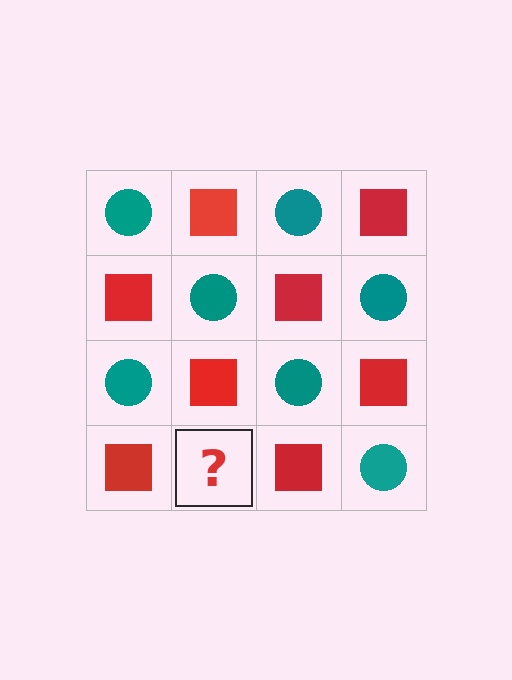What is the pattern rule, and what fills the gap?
The rule is that it alternates teal circle and red square in a checkerboard pattern. The gap should be filled with a teal circle.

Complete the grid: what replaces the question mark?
The question mark should be replaced with a teal circle.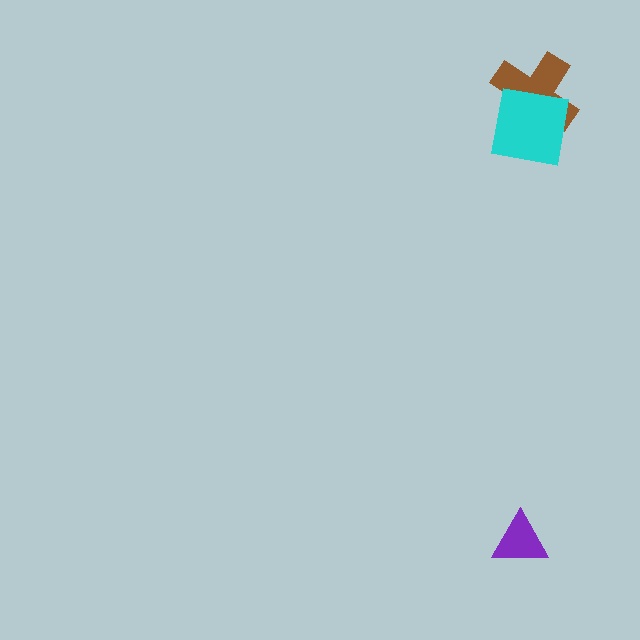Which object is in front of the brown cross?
The cyan square is in front of the brown cross.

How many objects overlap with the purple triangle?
0 objects overlap with the purple triangle.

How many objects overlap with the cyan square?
1 object overlaps with the cyan square.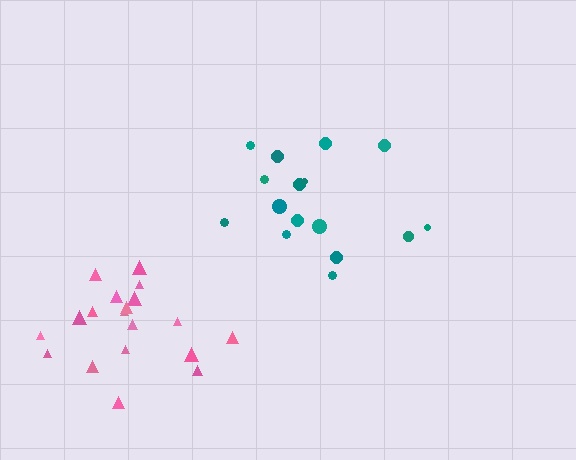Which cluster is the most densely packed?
Pink.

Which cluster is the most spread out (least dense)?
Teal.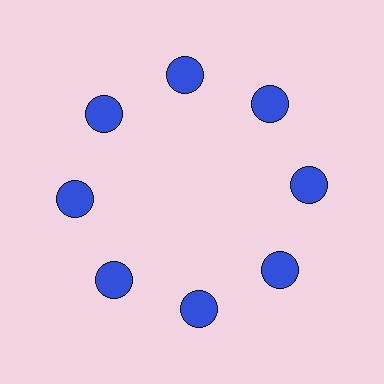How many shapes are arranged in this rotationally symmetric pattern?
There are 8 shapes, arranged in 8 groups of 1.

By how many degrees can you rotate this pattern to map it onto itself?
The pattern maps onto itself every 45 degrees of rotation.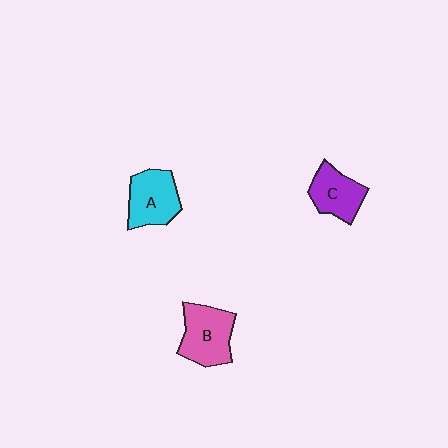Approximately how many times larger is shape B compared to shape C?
Approximately 1.3 times.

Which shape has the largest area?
Shape B (pink).